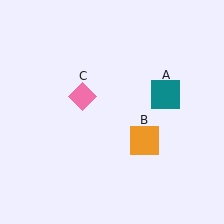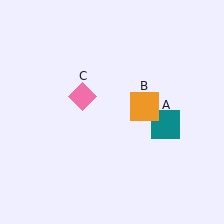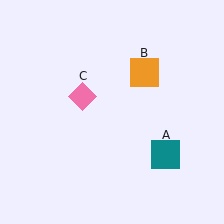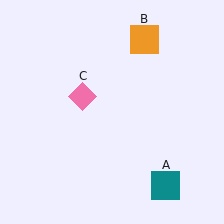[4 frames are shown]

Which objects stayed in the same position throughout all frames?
Pink diamond (object C) remained stationary.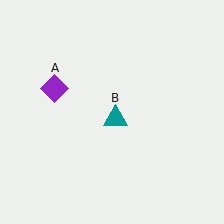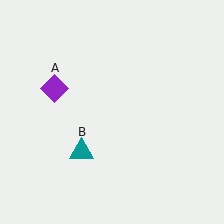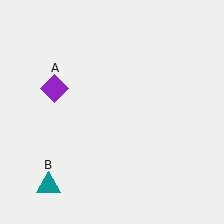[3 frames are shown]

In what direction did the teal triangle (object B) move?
The teal triangle (object B) moved down and to the left.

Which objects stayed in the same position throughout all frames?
Purple diamond (object A) remained stationary.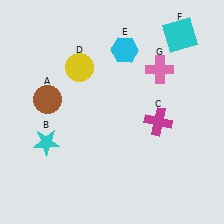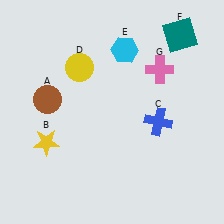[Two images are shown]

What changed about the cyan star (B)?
In Image 1, B is cyan. In Image 2, it changed to yellow.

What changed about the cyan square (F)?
In Image 1, F is cyan. In Image 2, it changed to teal.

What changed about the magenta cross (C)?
In Image 1, C is magenta. In Image 2, it changed to blue.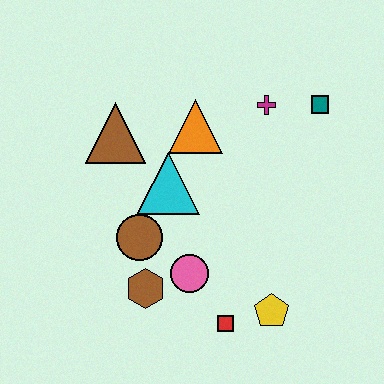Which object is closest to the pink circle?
The brown hexagon is closest to the pink circle.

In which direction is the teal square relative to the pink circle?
The teal square is above the pink circle.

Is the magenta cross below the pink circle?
No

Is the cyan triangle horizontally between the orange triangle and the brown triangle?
Yes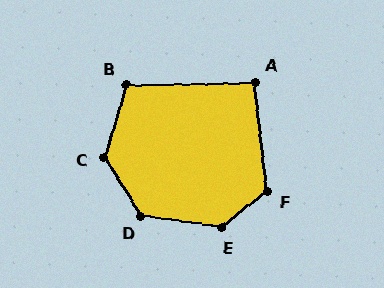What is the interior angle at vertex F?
Approximately 123 degrees (obtuse).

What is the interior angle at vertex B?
Approximately 108 degrees (obtuse).